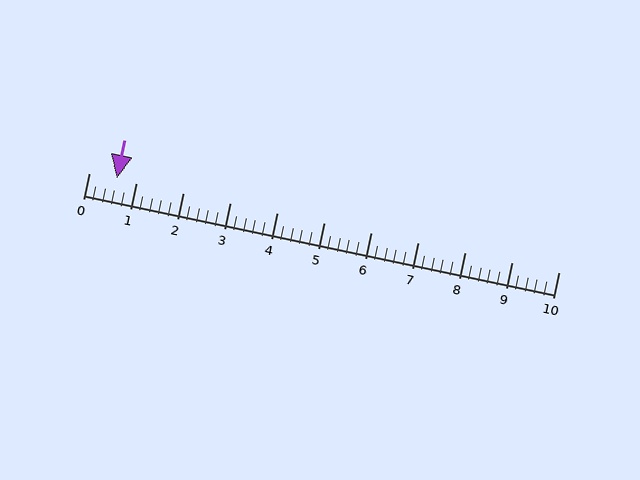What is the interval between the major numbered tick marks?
The major tick marks are spaced 1 units apart.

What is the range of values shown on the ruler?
The ruler shows values from 0 to 10.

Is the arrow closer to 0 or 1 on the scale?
The arrow is closer to 1.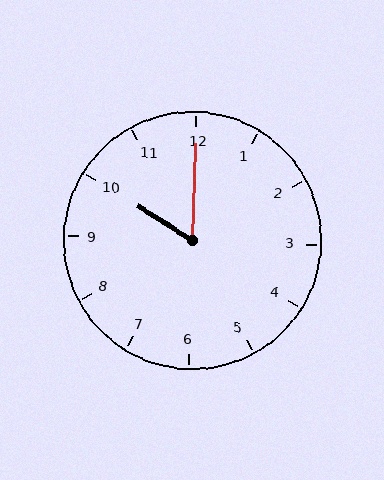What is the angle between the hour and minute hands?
Approximately 60 degrees.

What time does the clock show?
10:00.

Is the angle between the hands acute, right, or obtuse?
It is acute.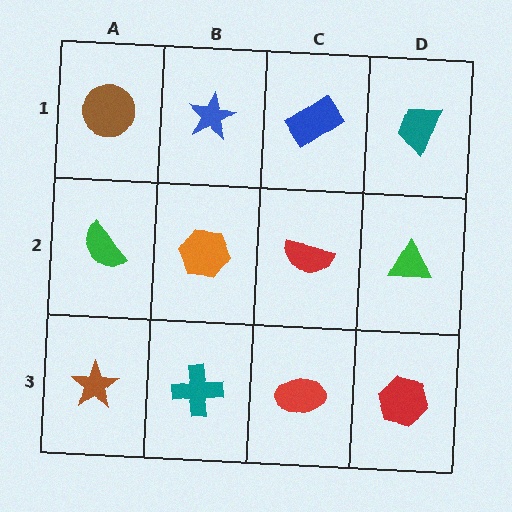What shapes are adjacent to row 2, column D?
A teal trapezoid (row 1, column D), a red hexagon (row 3, column D), a red semicircle (row 2, column C).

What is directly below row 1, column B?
An orange hexagon.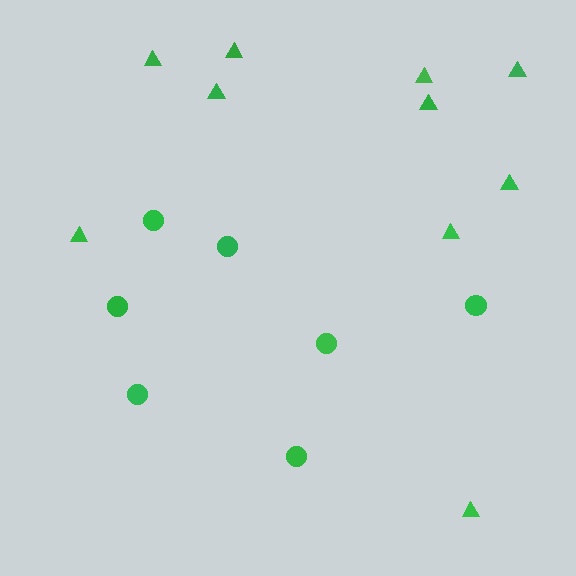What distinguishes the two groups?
There are 2 groups: one group of triangles (10) and one group of circles (7).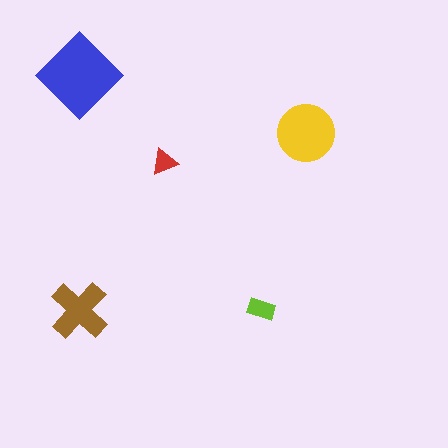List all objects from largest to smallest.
The blue diamond, the yellow circle, the brown cross, the lime rectangle, the red triangle.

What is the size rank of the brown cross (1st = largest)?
3rd.